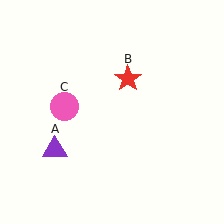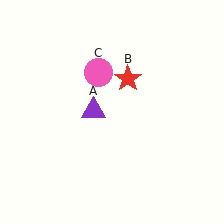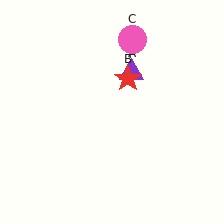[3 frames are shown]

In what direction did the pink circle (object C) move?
The pink circle (object C) moved up and to the right.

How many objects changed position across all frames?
2 objects changed position: purple triangle (object A), pink circle (object C).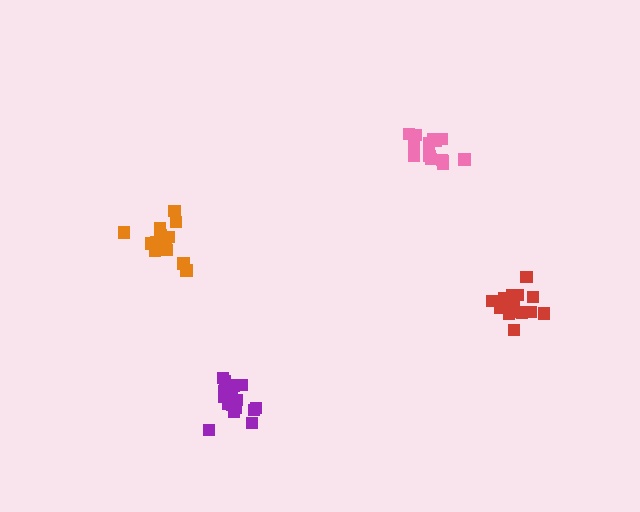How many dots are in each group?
Group 1: 15 dots, Group 2: 16 dots, Group 3: 19 dots, Group 4: 15 dots (65 total).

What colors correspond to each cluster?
The clusters are colored: red, orange, purple, pink.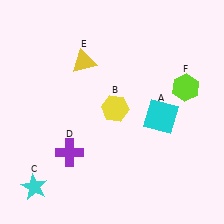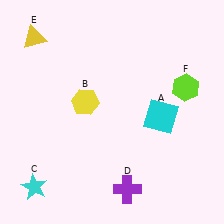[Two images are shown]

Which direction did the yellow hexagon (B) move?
The yellow hexagon (B) moved left.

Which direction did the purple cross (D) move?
The purple cross (D) moved right.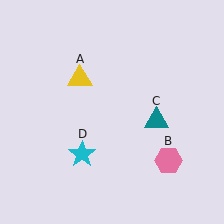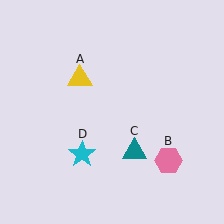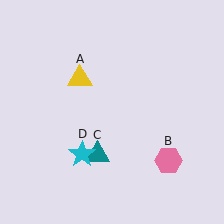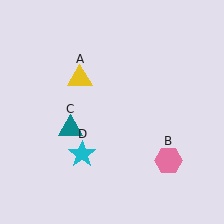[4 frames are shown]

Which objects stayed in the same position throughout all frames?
Yellow triangle (object A) and pink hexagon (object B) and cyan star (object D) remained stationary.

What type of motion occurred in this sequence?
The teal triangle (object C) rotated clockwise around the center of the scene.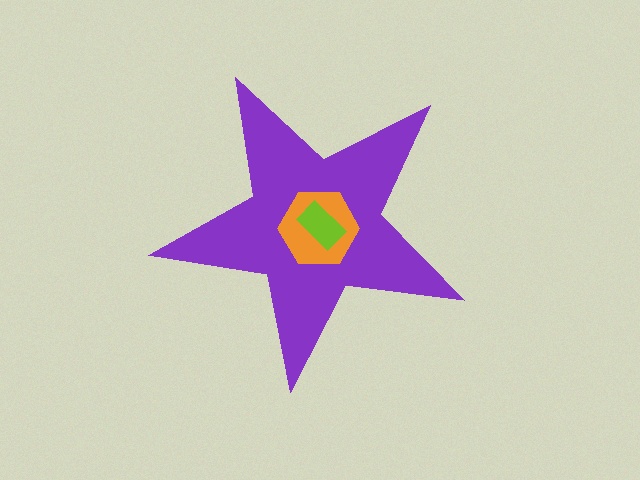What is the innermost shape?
The lime rectangle.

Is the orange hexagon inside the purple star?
Yes.